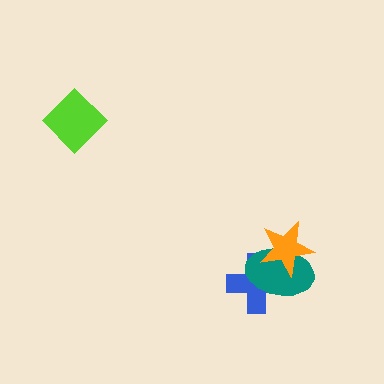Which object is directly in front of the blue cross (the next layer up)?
The teal ellipse is directly in front of the blue cross.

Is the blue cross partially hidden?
Yes, it is partially covered by another shape.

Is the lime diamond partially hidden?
No, no other shape covers it.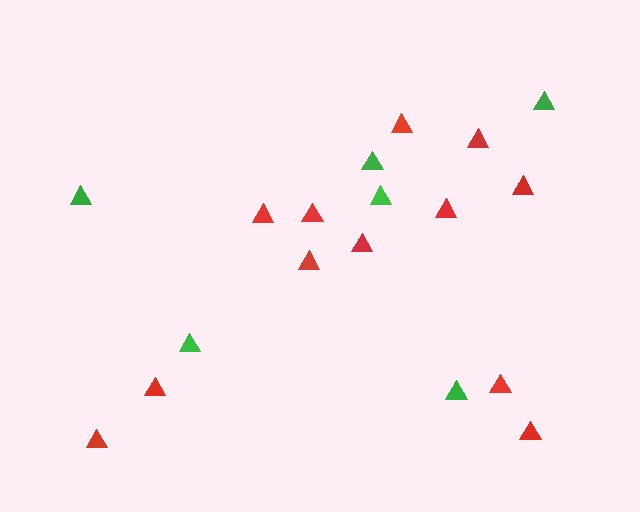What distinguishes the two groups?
There are 2 groups: one group of green triangles (6) and one group of red triangles (12).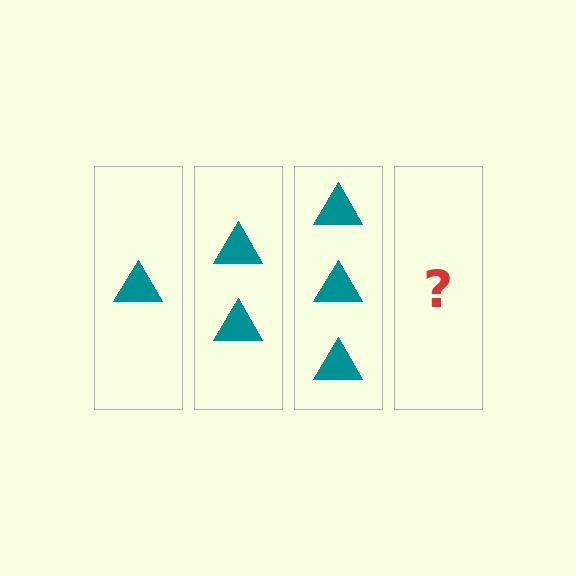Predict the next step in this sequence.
The next step is 4 triangles.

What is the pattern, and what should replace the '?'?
The pattern is that each step adds one more triangle. The '?' should be 4 triangles.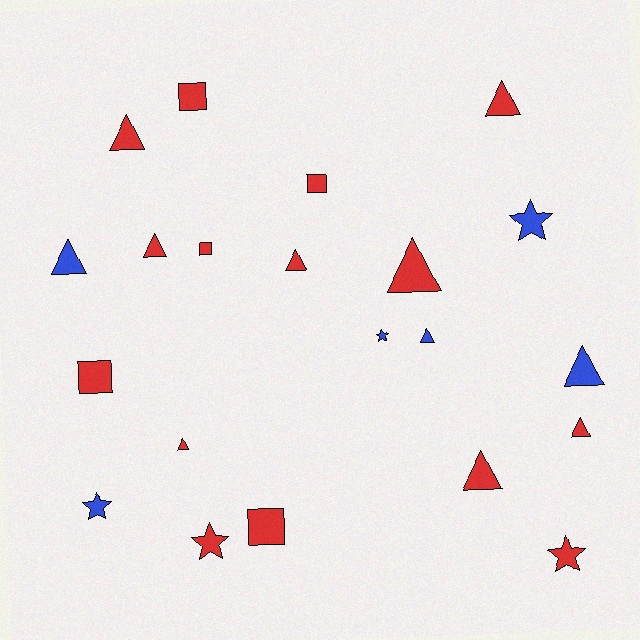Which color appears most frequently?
Red, with 15 objects.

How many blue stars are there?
There are 3 blue stars.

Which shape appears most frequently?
Triangle, with 11 objects.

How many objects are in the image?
There are 21 objects.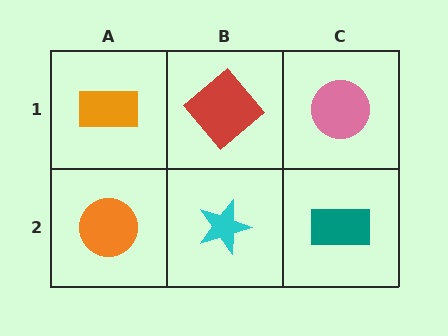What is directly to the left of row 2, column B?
An orange circle.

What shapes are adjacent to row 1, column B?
A cyan star (row 2, column B), an orange rectangle (row 1, column A), a pink circle (row 1, column C).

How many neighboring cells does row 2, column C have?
2.